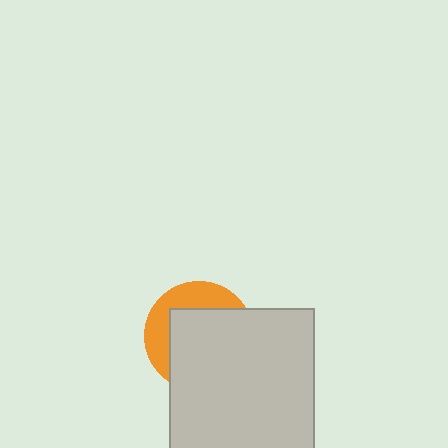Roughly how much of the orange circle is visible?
A small part of it is visible (roughly 34%).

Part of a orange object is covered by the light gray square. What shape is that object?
It is a circle.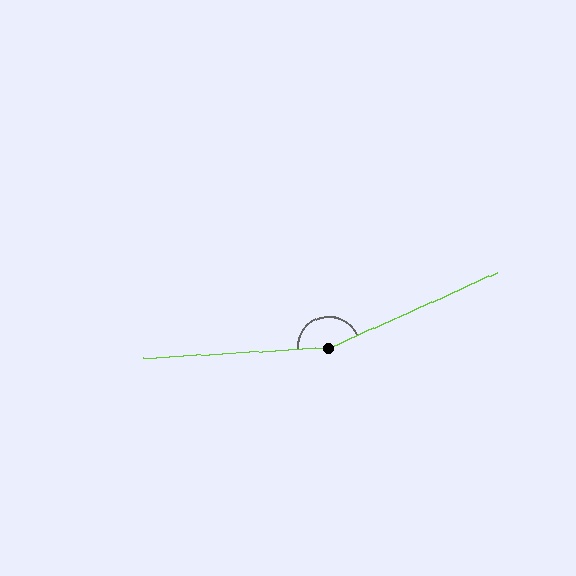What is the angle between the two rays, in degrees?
Approximately 159 degrees.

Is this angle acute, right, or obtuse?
It is obtuse.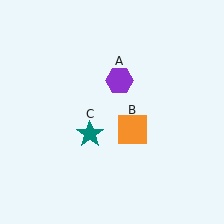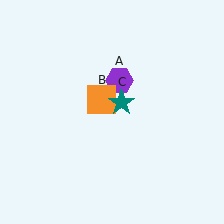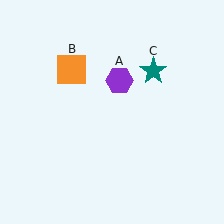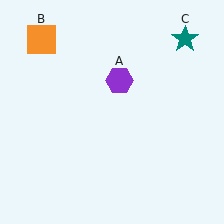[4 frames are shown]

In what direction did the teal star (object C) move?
The teal star (object C) moved up and to the right.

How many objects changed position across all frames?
2 objects changed position: orange square (object B), teal star (object C).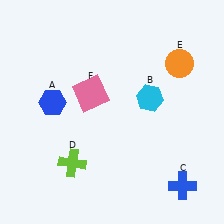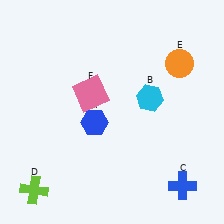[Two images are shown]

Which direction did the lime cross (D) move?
The lime cross (D) moved left.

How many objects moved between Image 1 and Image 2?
2 objects moved between the two images.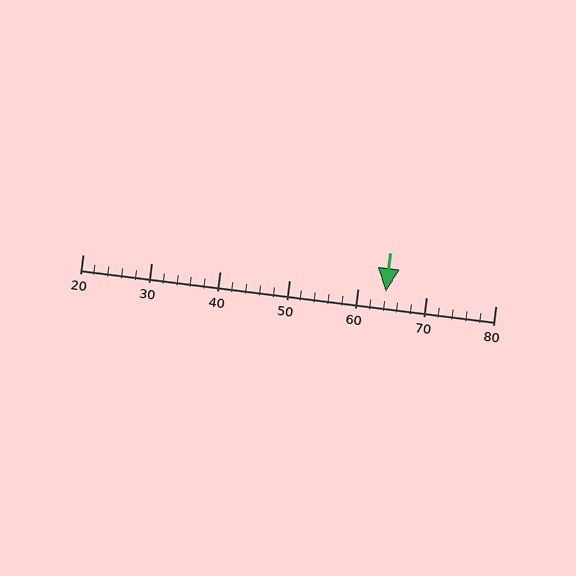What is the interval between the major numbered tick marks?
The major tick marks are spaced 10 units apart.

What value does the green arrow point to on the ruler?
The green arrow points to approximately 64.